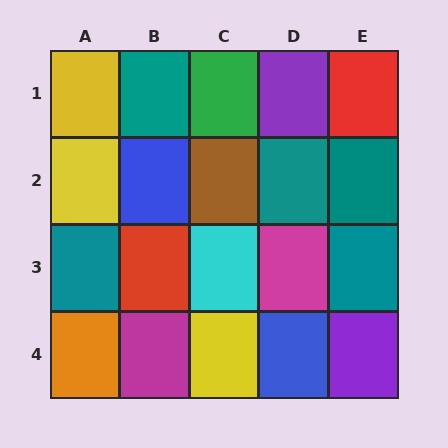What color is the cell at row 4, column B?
Magenta.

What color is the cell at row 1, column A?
Yellow.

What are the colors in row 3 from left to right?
Teal, red, cyan, magenta, teal.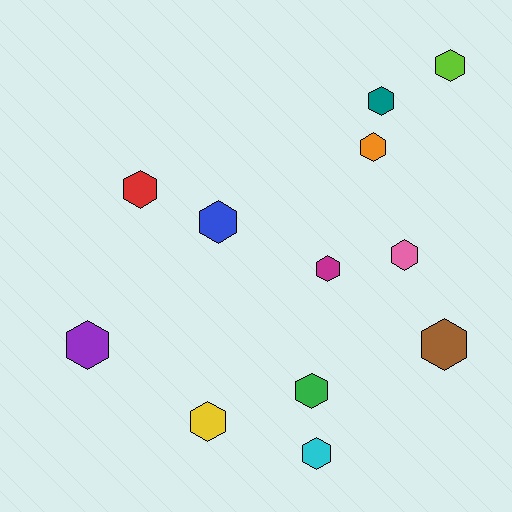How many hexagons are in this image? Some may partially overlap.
There are 12 hexagons.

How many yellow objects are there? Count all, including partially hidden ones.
There is 1 yellow object.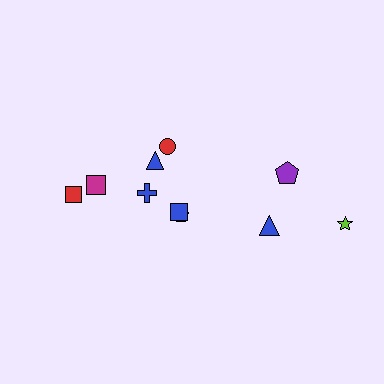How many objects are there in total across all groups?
There are 10 objects.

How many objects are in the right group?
There are 4 objects.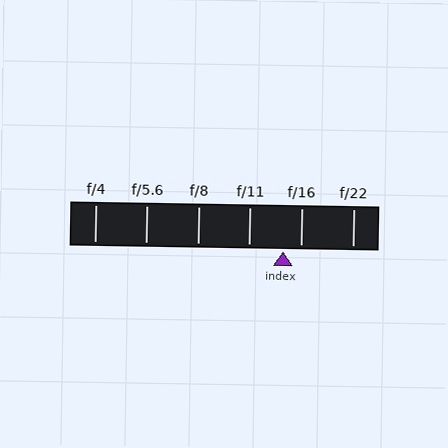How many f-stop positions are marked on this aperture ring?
There are 6 f-stop positions marked.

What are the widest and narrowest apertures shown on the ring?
The widest aperture shown is f/4 and the narrowest is f/22.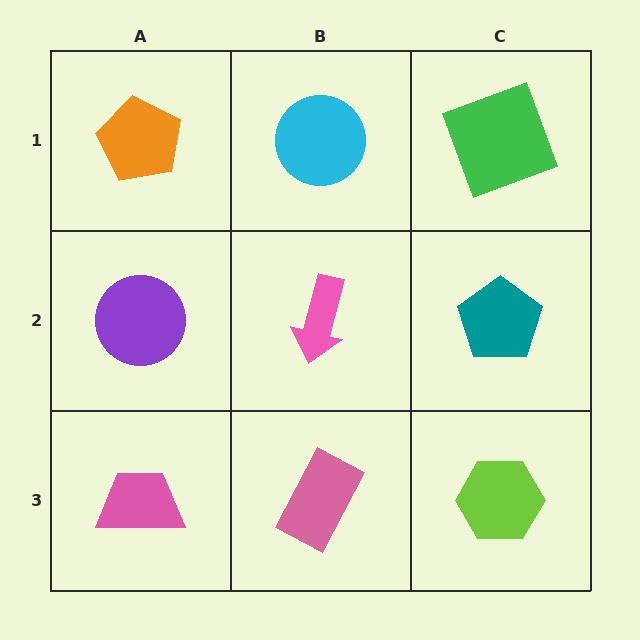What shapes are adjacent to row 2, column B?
A cyan circle (row 1, column B), a pink rectangle (row 3, column B), a purple circle (row 2, column A), a teal pentagon (row 2, column C).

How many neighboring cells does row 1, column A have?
2.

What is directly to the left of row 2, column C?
A pink arrow.